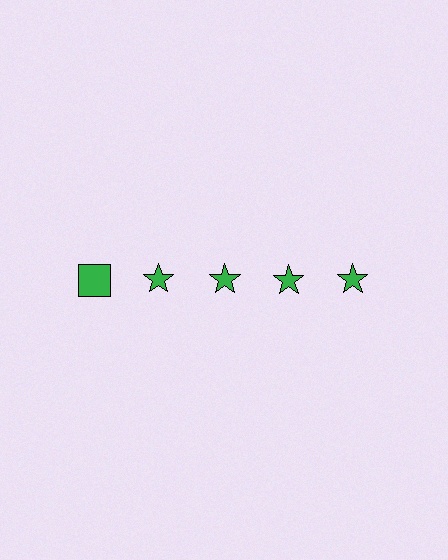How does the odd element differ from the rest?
It has a different shape: square instead of star.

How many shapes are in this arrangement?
There are 5 shapes arranged in a grid pattern.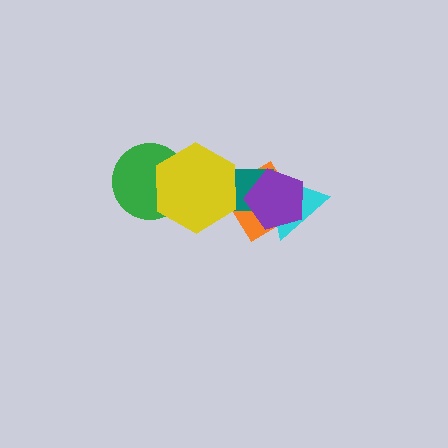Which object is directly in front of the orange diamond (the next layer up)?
The teal rectangle is directly in front of the orange diamond.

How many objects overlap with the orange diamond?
4 objects overlap with the orange diamond.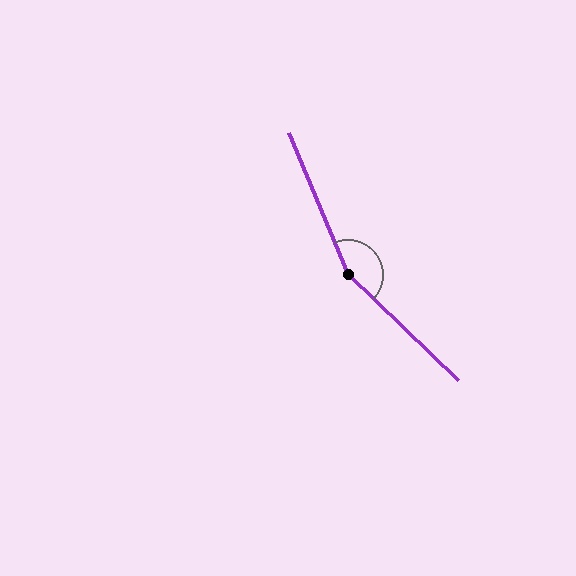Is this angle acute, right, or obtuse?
It is obtuse.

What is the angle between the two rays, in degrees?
Approximately 156 degrees.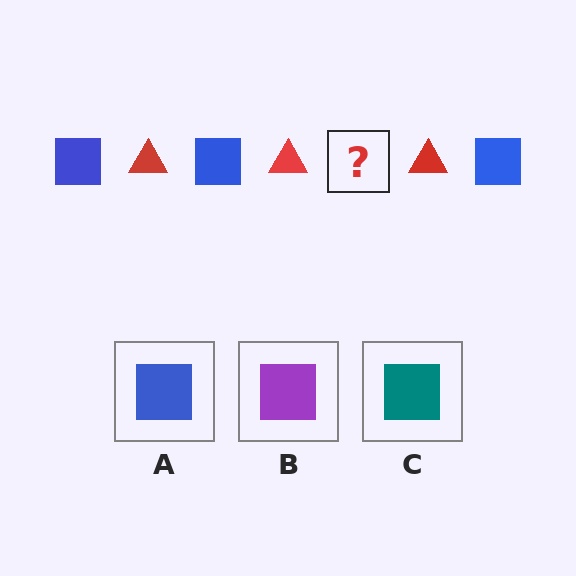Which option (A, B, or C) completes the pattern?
A.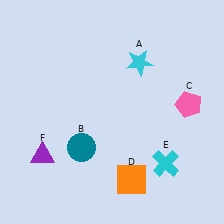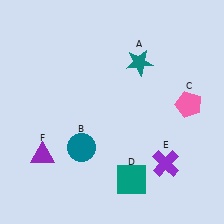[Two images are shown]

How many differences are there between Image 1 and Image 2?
There are 3 differences between the two images.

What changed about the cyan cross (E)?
In Image 1, E is cyan. In Image 2, it changed to purple.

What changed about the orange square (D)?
In Image 1, D is orange. In Image 2, it changed to teal.